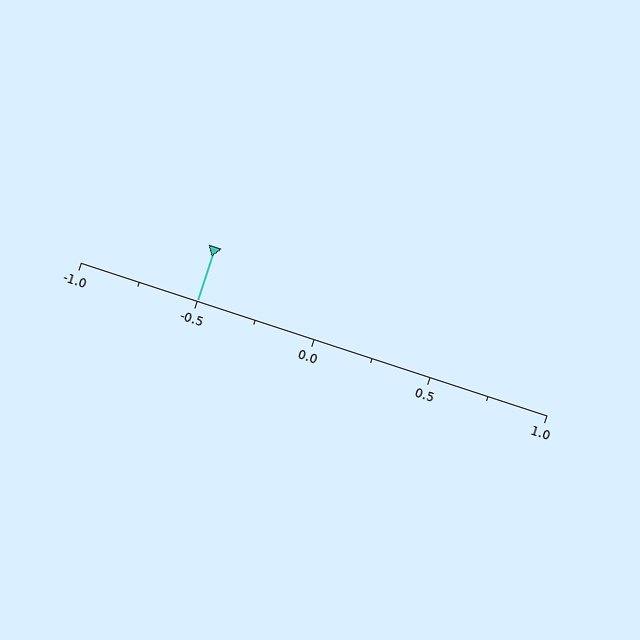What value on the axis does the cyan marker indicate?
The marker indicates approximately -0.5.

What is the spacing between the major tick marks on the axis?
The major ticks are spaced 0.5 apart.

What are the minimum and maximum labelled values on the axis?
The axis runs from -1.0 to 1.0.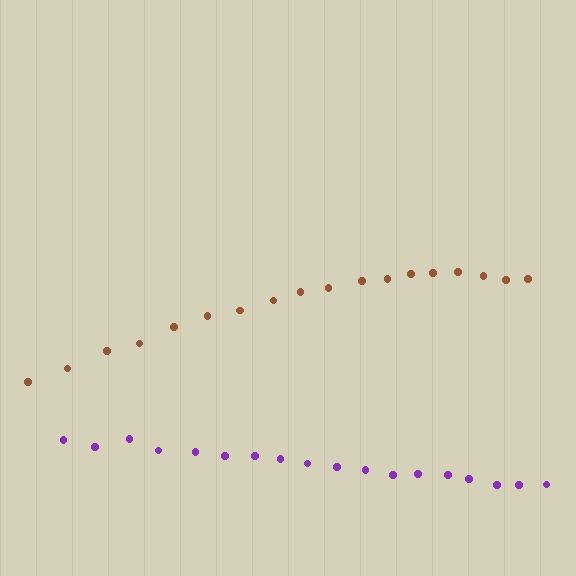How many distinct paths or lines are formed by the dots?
There are 2 distinct paths.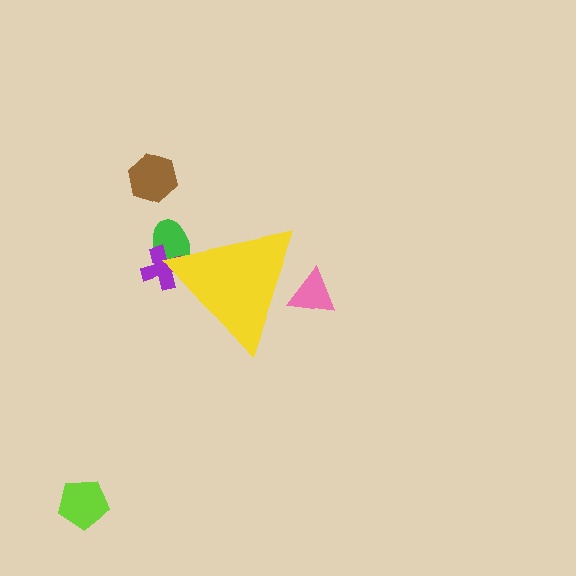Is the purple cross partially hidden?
Yes, the purple cross is partially hidden behind the yellow triangle.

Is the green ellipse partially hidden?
Yes, the green ellipse is partially hidden behind the yellow triangle.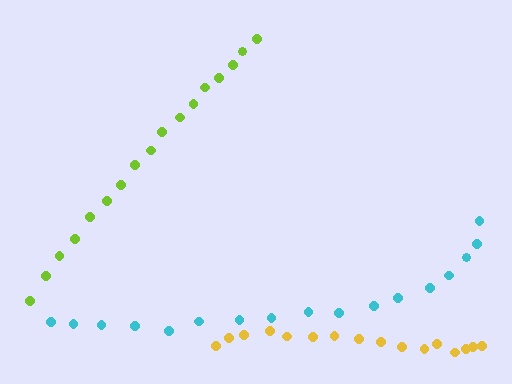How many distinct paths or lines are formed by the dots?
There are 3 distinct paths.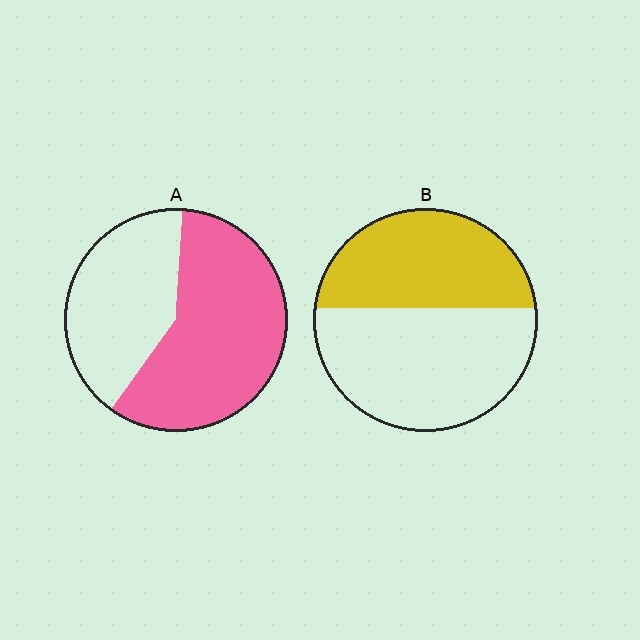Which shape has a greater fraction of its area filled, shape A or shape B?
Shape A.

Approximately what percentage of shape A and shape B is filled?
A is approximately 60% and B is approximately 45%.